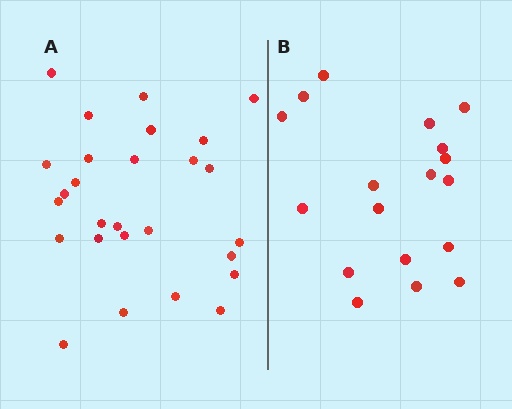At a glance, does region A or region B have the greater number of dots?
Region A (the left region) has more dots.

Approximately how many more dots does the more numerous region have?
Region A has roughly 8 or so more dots than region B.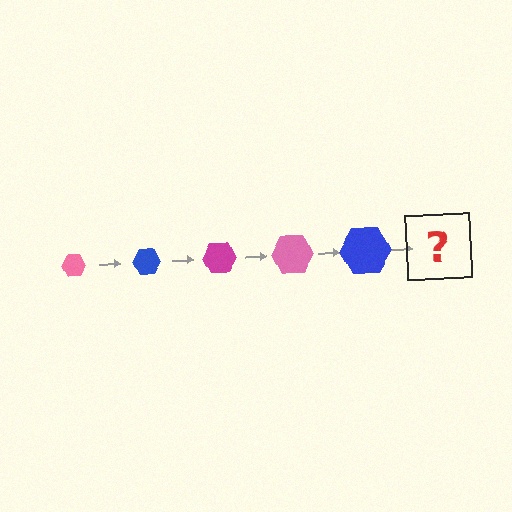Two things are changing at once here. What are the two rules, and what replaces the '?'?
The two rules are that the hexagon grows larger each step and the color cycles through pink, blue, and magenta. The '?' should be a magenta hexagon, larger than the previous one.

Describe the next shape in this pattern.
It should be a magenta hexagon, larger than the previous one.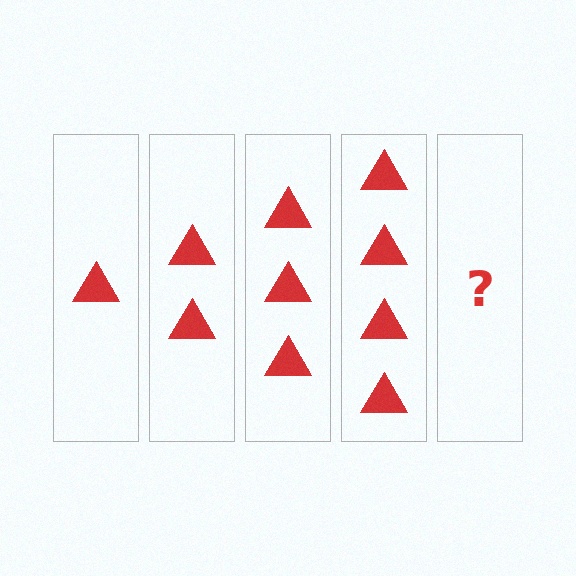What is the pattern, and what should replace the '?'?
The pattern is that each step adds one more triangle. The '?' should be 5 triangles.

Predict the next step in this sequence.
The next step is 5 triangles.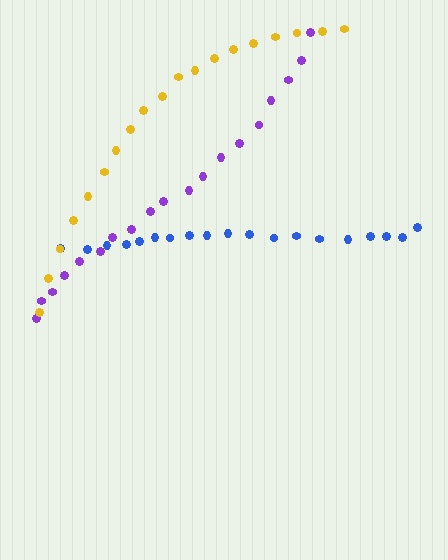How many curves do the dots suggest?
There are 3 distinct paths.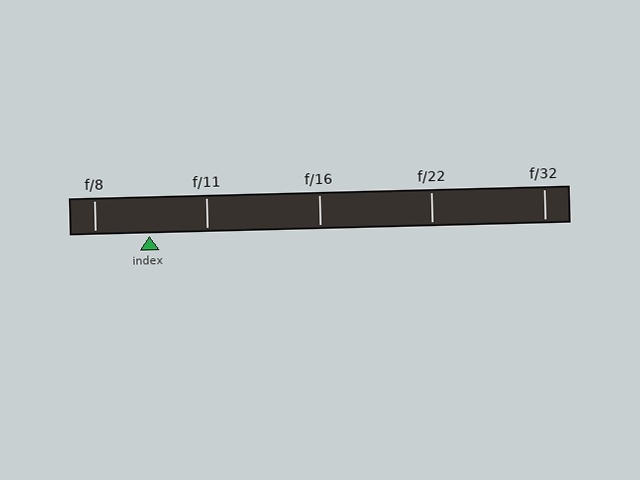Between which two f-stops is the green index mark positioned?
The index mark is between f/8 and f/11.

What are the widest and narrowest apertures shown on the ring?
The widest aperture shown is f/8 and the narrowest is f/32.